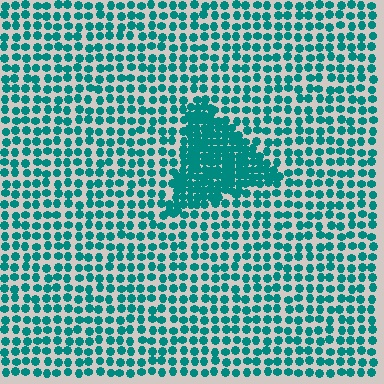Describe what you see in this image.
The image contains small teal elements arranged at two different densities. A triangle-shaped region is visible where the elements are more densely packed than the surrounding area.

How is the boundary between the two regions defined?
The boundary is defined by a change in element density (approximately 2.3x ratio). All elements are the same color, size, and shape.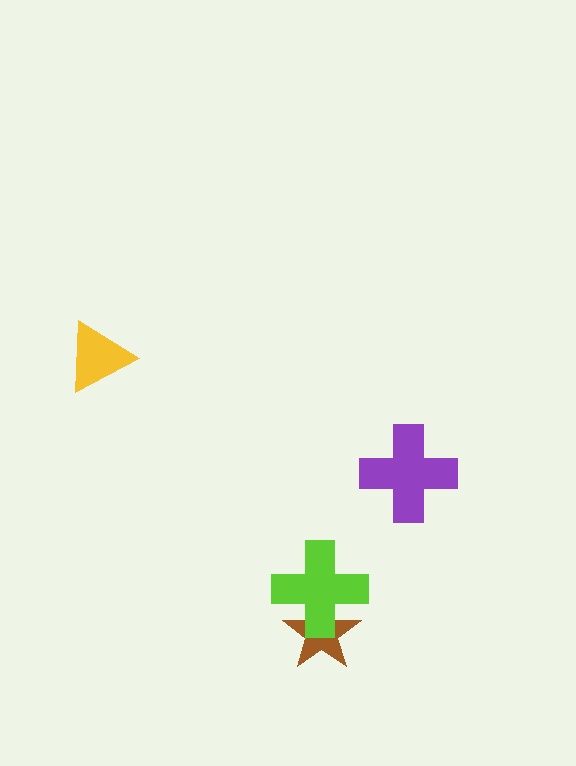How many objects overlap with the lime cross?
1 object overlaps with the lime cross.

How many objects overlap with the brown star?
1 object overlaps with the brown star.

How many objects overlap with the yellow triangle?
0 objects overlap with the yellow triangle.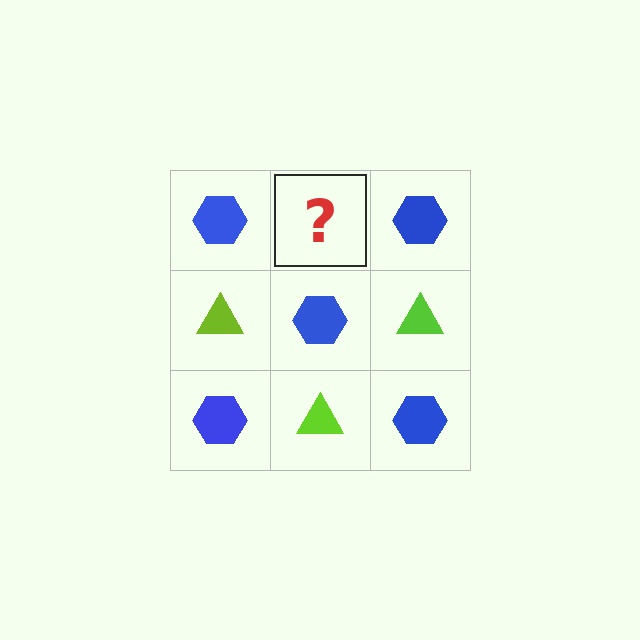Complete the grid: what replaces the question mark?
The question mark should be replaced with a lime triangle.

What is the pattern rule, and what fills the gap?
The rule is that it alternates blue hexagon and lime triangle in a checkerboard pattern. The gap should be filled with a lime triangle.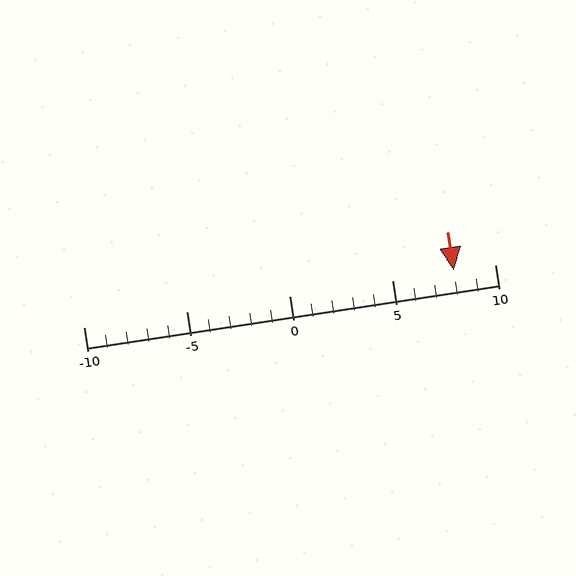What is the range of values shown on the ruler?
The ruler shows values from -10 to 10.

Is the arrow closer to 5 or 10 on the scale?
The arrow is closer to 10.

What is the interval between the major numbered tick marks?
The major tick marks are spaced 5 units apart.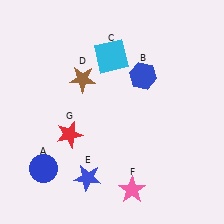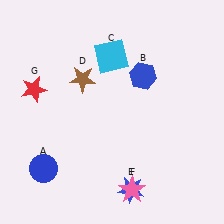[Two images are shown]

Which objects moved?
The objects that moved are: the blue star (E), the red star (G).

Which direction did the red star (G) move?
The red star (G) moved up.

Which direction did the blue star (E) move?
The blue star (E) moved right.